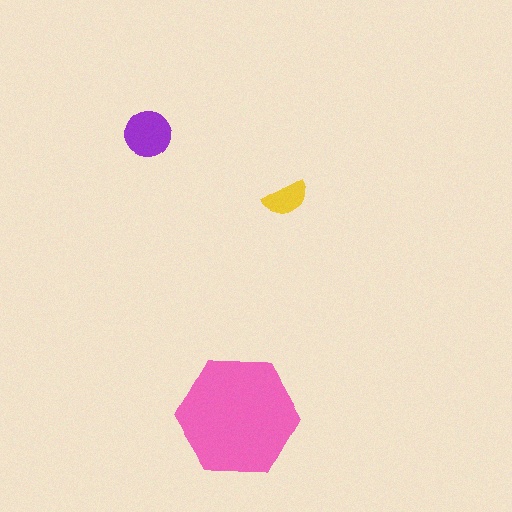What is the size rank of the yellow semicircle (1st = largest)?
3rd.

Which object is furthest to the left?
The purple circle is leftmost.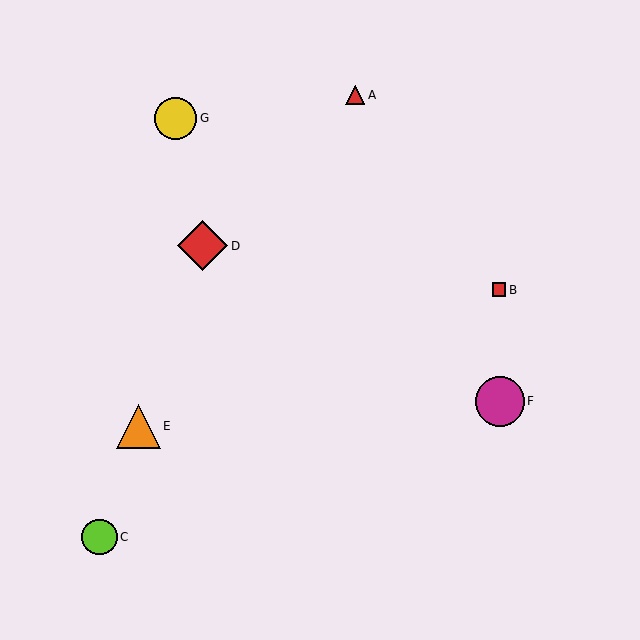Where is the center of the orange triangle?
The center of the orange triangle is at (138, 426).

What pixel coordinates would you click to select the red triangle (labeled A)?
Click at (355, 95) to select the red triangle A.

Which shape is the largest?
The red diamond (labeled D) is the largest.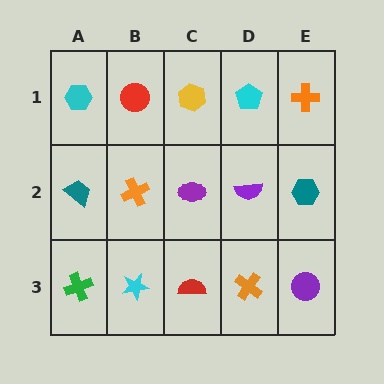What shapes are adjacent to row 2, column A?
A cyan hexagon (row 1, column A), a green cross (row 3, column A), an orange cross (row 2, column B).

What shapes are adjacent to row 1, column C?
A purple ellipse (row 2, column C), a red circle (row 1, column B), a cyan pentagon (row 1, column D).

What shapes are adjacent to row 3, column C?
A purple ellipse (row 2, column C), a cyan star (row 3, column B), an orange cross (row 3, column D).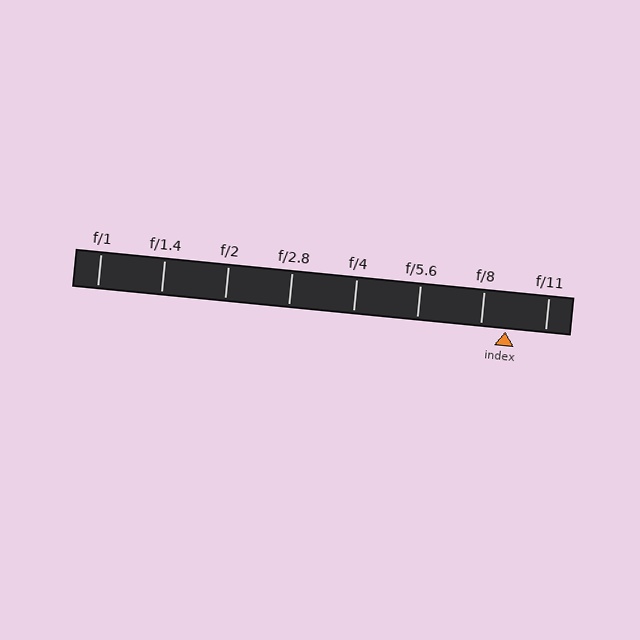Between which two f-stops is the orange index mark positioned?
The index mark is between f/8 and f/11.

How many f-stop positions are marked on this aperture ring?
There are 8 f-stop positions marked.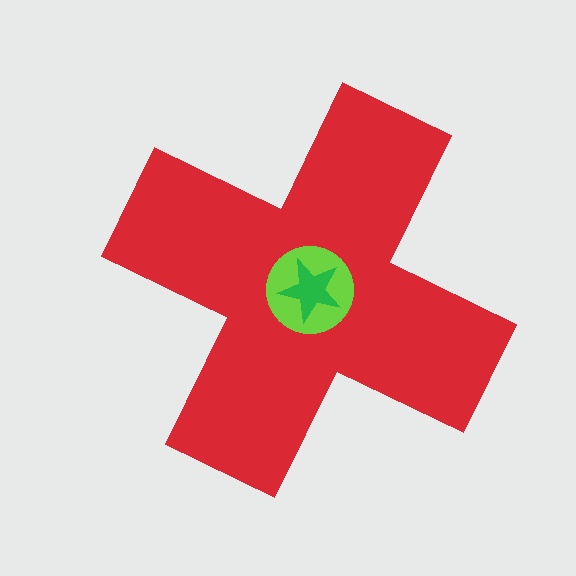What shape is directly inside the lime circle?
The green star.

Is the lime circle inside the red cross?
Yes.